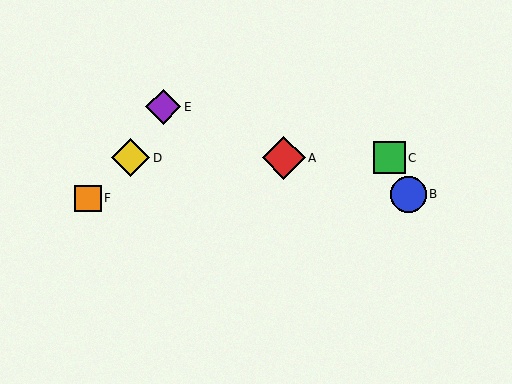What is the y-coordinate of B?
Object B is at y≈194.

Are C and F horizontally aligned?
No, C is at y≈158 and F is at y≈198.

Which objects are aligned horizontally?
Objects A, C, D are aligned horizontally.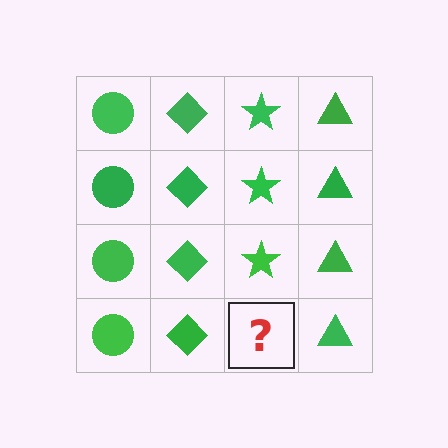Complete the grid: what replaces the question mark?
The question mark should be replaced with a green star.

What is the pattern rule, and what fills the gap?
The rule is that each column has a consistent shape. The gap should be filled with a green star.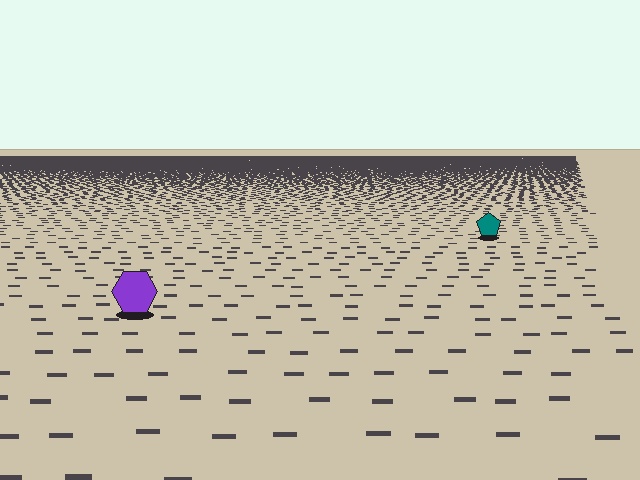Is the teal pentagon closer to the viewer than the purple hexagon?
No. The purple hexagon is closer — you can tell from the texture gradient: the ground texture is coarser near it.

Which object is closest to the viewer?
The purple hexagon is closest. The texture marks near it are larger and more spread out.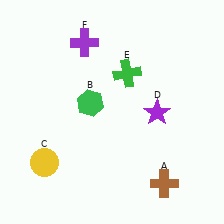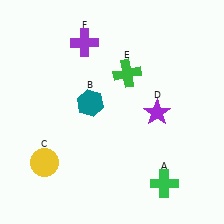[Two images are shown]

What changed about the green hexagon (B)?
In Image 1, B is green. In Image 2, it changed to teal.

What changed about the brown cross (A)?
In Image 1, A is brown. In Image 2, it changed to green.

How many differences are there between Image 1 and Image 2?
There are 2 differences between the two images.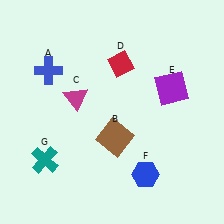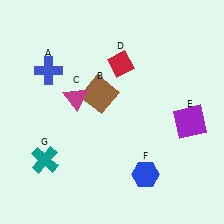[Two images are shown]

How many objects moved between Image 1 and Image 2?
2 objects moved between the two images.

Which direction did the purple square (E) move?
The purple square (E) moved down.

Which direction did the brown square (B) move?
The brown square (B) moved up.